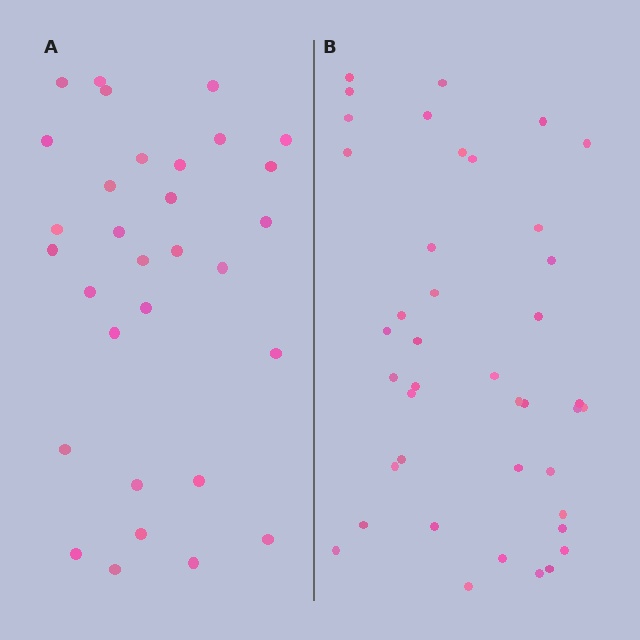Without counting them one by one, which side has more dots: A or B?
Region B (the right region) has more dots.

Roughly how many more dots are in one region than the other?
Region B has roughly 10 or so more dots than region A.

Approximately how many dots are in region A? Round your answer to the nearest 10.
About 30 dots. (The exact count is 31, which rounds to 30.)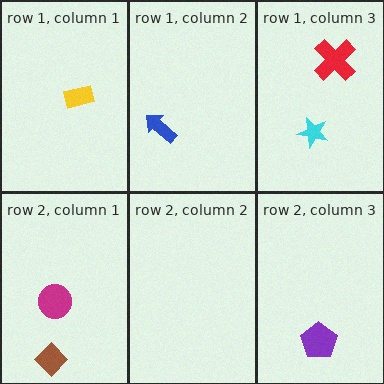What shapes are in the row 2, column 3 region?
The purple pentagon.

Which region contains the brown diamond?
The row 2, column 1 region.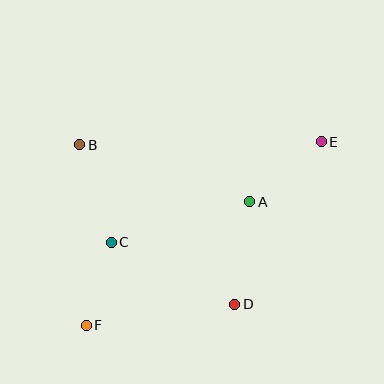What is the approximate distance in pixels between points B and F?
The distance between B and F is approximately 180 pixels.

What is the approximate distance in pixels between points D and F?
The distance between D and F is approximately 150 pixels.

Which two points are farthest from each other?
Points E and F are farthest from each other.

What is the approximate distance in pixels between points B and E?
The distance between B and E is approximately 242 pixels.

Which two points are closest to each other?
Points C and F are closest to each other.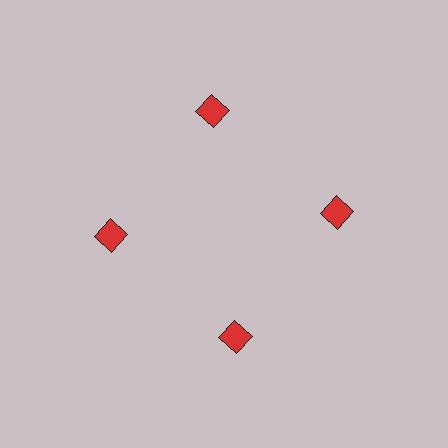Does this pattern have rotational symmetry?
Yes, this pattern has 4-fold rotational symmetry. It looks the same after rotating 90 degrees around the center.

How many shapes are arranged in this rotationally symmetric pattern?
There are 4 shapes, arranged in 4 groups of 1.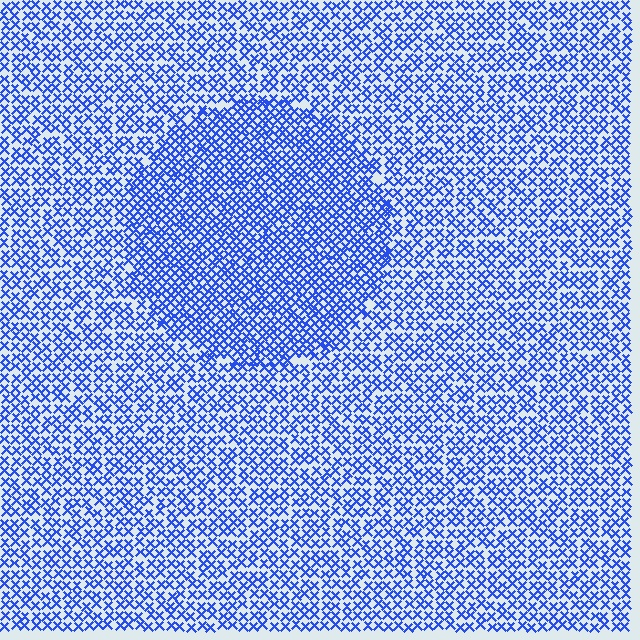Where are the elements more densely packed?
The elements are more densely packed inside the circle boundary.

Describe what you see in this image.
The image contains small blue elements arranged at two different densities. A circle-shaped region is visible where the elements are more densely packed than the surrounding area.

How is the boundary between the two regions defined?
The boundary is defined by a change in element density (approximately 1.6x ratio). All elements are the same color, size, and shape.